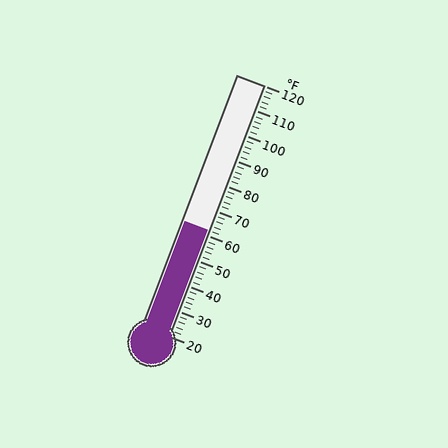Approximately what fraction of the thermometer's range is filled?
The thermometer is filled to approximately 40% of its range.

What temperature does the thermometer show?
The thermometer shows approximately 62°F.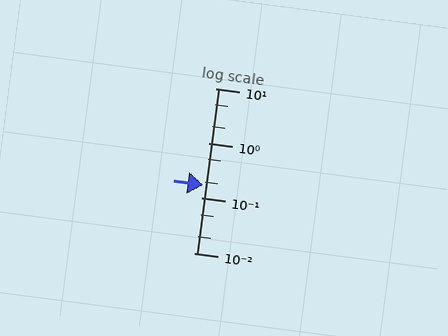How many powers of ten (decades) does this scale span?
The scale spans 3 decades, from 0.01 to 10.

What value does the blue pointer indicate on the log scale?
The pointer indicates approximately 0.17.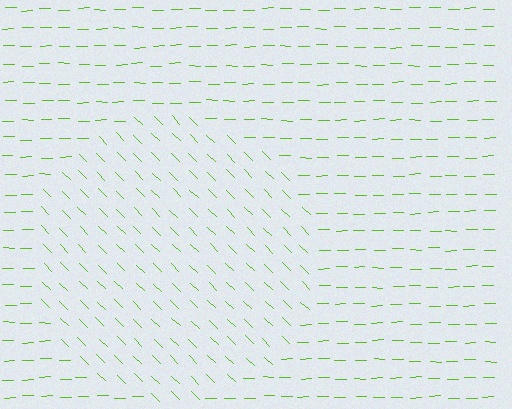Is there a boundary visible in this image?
Yes, there is a texture boundary formed by a change in line orientation.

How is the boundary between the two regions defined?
The boundary is defined purely by a change in line orientation (approximately 45 degrees difference). All lines are the same color and thickness.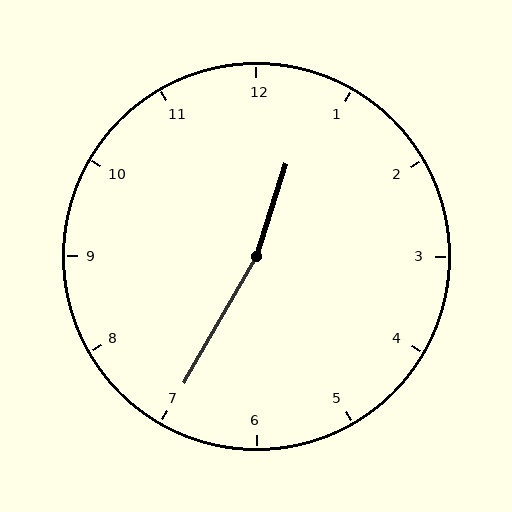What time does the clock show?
12:35.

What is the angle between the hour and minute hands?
Approximately 168 degrees.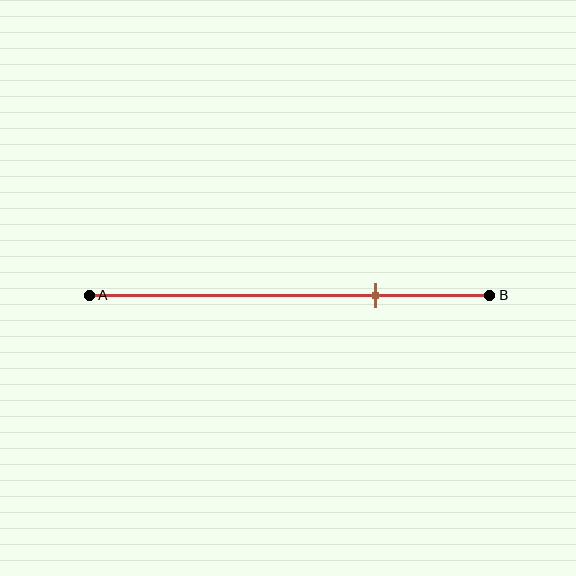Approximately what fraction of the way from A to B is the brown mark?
The brown mark is approximately 70% of the way from A to B.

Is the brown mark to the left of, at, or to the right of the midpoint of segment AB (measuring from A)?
The brown mark is to the right of the midpoint of segment AB.